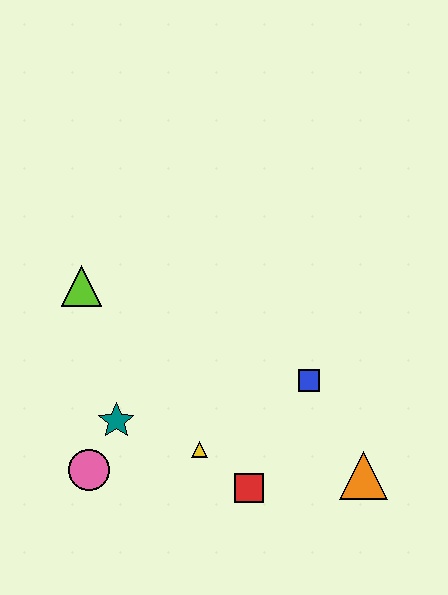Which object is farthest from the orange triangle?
The lime triangle is farthest from the orange triangle.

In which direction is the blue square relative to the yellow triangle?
The blue square is to the right of the yellow triangle.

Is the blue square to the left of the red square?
No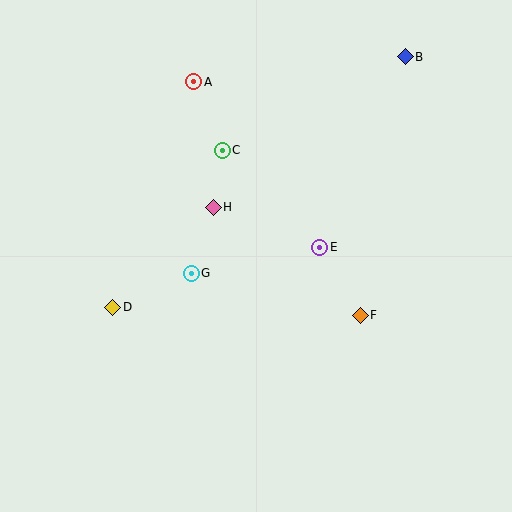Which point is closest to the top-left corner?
Point A is closest to the top-left corner.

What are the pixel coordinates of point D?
Point D is at (113, 307).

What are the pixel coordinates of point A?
Point A is at (194, 82).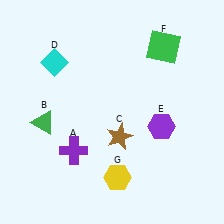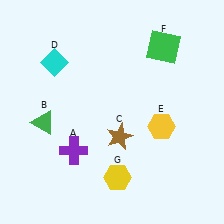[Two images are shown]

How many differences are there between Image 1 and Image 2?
There is 1 difference between the two images.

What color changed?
The hexagon (E) changed from purple in Image 1 to yellow in Image 2.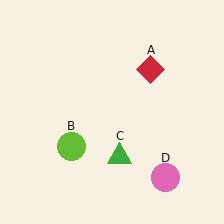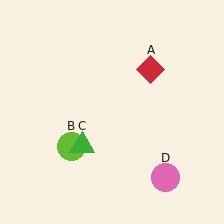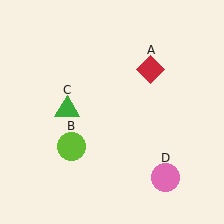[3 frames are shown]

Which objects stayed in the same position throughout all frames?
Red diamond (object A) and lime circle (object B) and pink circle (object D) remained stationary.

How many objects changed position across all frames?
1 object changed position: green triangle (object C).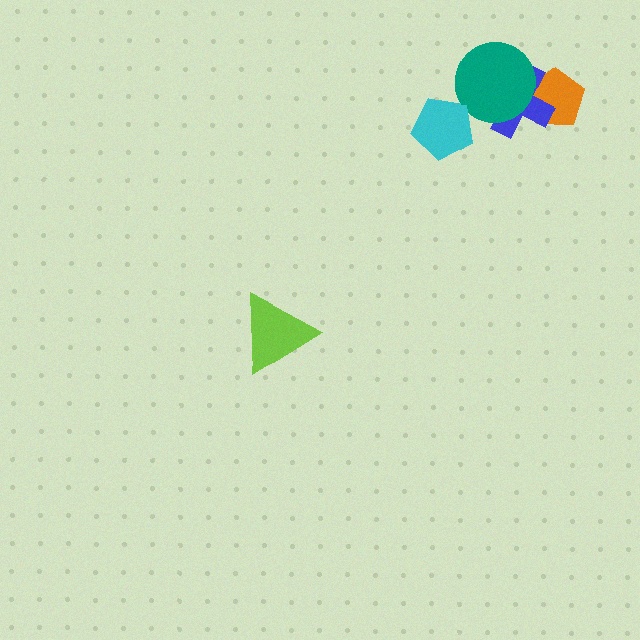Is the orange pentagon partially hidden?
Yes, it is partially covered by another shape.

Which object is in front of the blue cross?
The teal circle is in front of the blue cross.